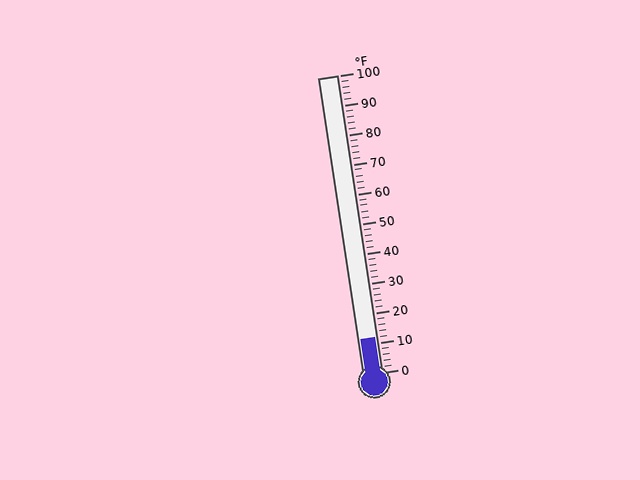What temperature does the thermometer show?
The thermometer shows approximately 12°F.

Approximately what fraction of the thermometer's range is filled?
The thermometer is filled to approximately 10% of its range.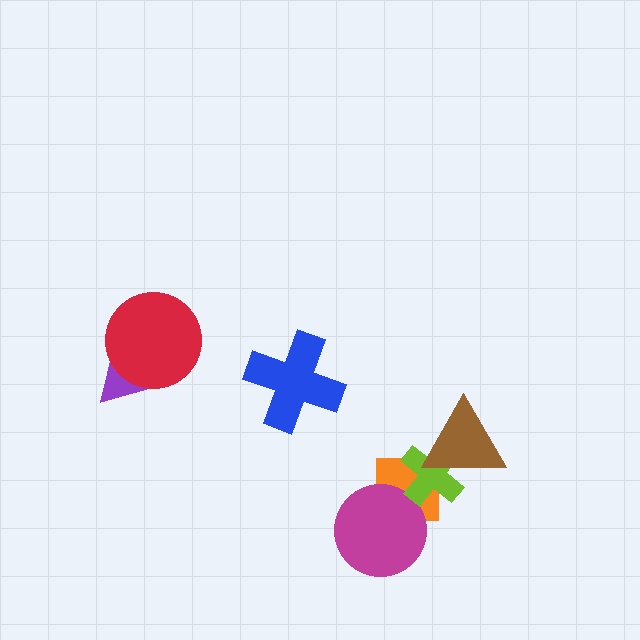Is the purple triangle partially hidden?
Yes, it is partially covered by another shape.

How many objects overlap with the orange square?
3 objects overlap with the orange square.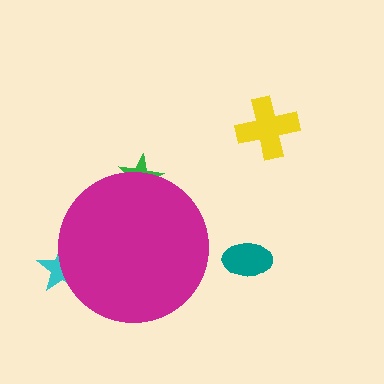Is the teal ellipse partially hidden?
No, the teal ellipse is fully visible.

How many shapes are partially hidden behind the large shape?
2 shapes are partially hidden.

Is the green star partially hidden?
Yes, the green star is partially hidden behind the magenta circle.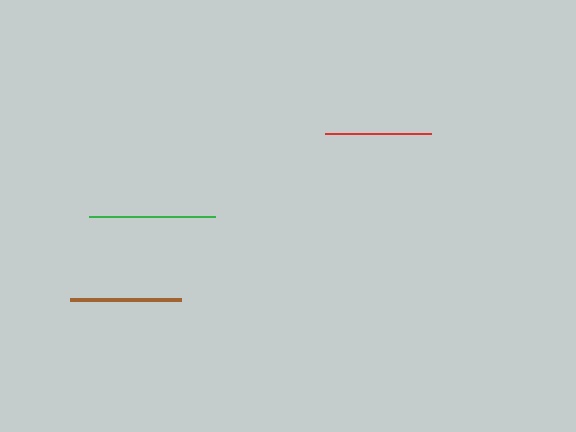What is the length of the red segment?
The red segment is approximately 105 pixels long.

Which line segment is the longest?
The green line is the longest at approximately 126 pixels.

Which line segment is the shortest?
The red line is the shortest at approximately 105 pixels.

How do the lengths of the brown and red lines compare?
The brown and red lines are approximately the same length.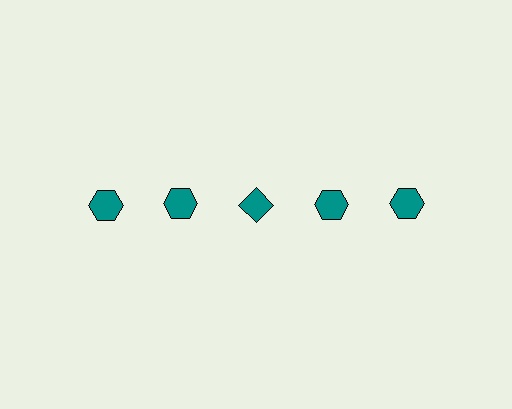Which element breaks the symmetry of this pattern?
The teal diamond in the top row, center column breaks the symmetry. All other shapes are teal hexagons.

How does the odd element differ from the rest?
It has a different shape: diamond instead of hexagon.